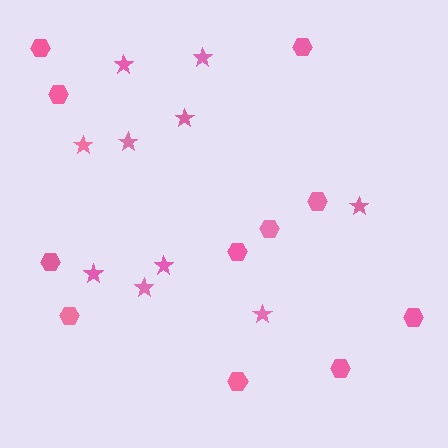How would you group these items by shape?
There are 2 groups: one group of stars (10) and one group of hexagons (11).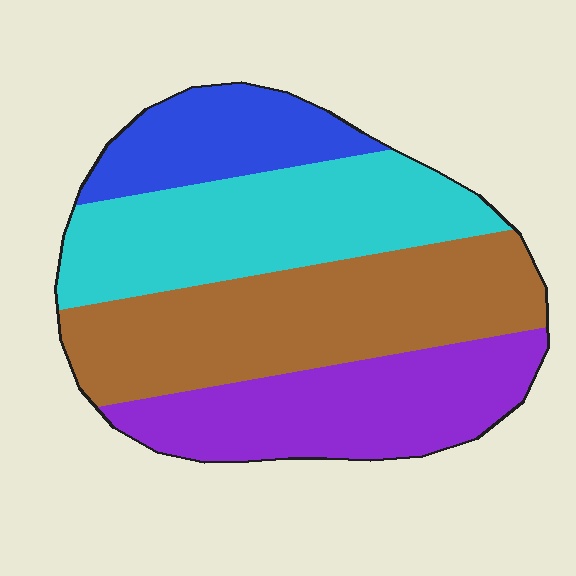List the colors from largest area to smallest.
From largest to smallest: brown, cyan, purple, blue.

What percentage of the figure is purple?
Purple covers about 25% of the figure.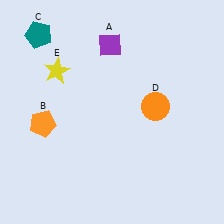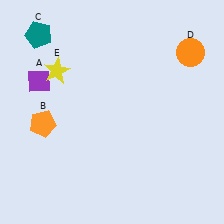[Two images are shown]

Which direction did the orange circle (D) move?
The orange circle (D) moved up.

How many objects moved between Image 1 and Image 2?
2 objects moved between the two images.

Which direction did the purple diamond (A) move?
The purple diamond (A) moved left.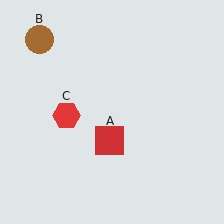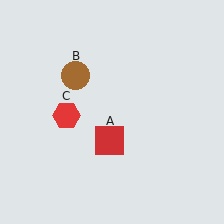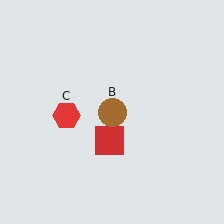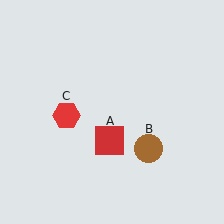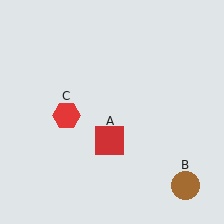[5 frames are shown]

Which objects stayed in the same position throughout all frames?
Red square (object A) and red hexagon (object C) remained stationary.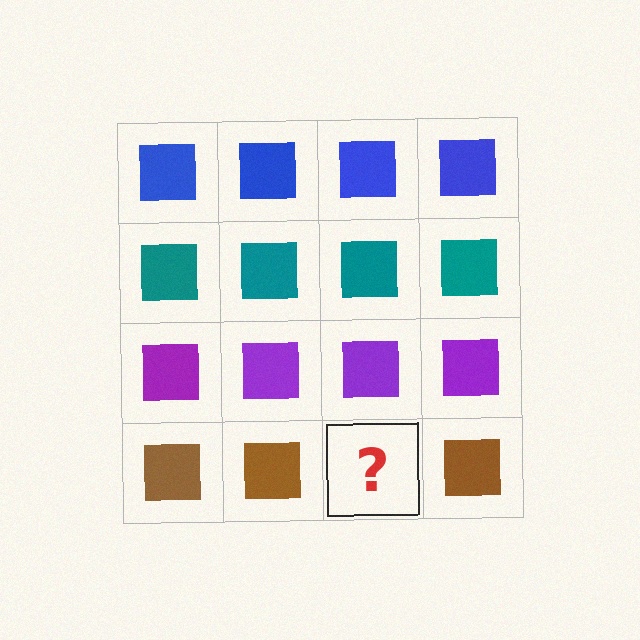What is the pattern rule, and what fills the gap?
The rule is that each row has a consistent color. The gap should be filled with a brown square.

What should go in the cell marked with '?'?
The missing cell should contain a brown square.